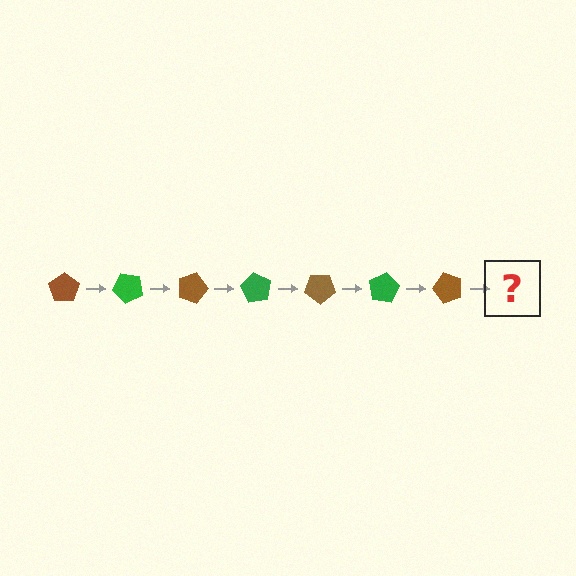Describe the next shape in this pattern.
It should be a green pentagon, rotated 315 degrees from the start.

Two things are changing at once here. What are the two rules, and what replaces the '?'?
The two rules are that it rotates 45 degrees each step and the color cycles through brown and green. The '?' should be a green pentagon, rotated 315 degrees from the start.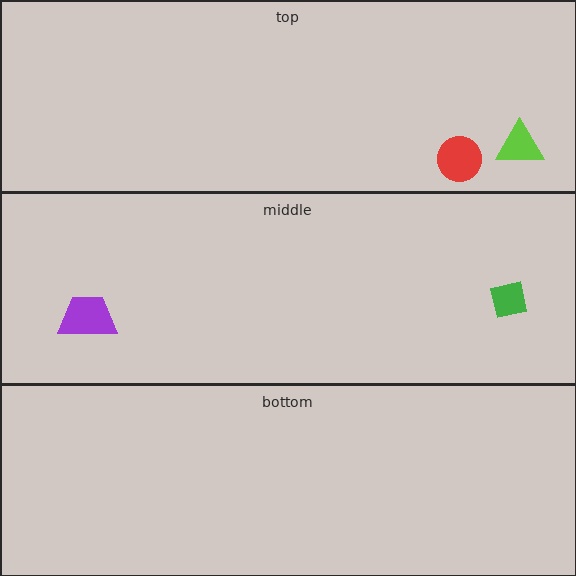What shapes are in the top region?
The red circle, the lime triangle.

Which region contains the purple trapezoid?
The middle region.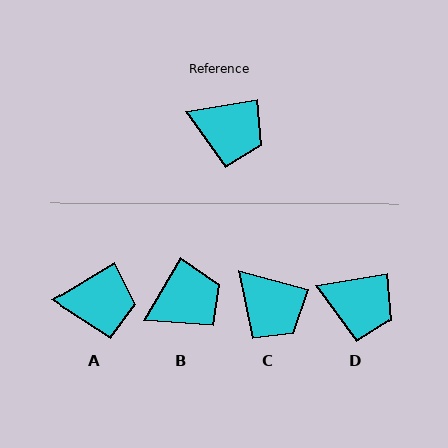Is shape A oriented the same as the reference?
No, it is off by about 21 degrees.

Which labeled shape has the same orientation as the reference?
D.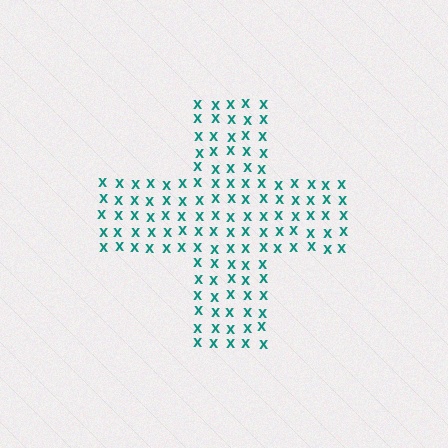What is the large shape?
The large shape is a cross.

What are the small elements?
The small elements are letter X's.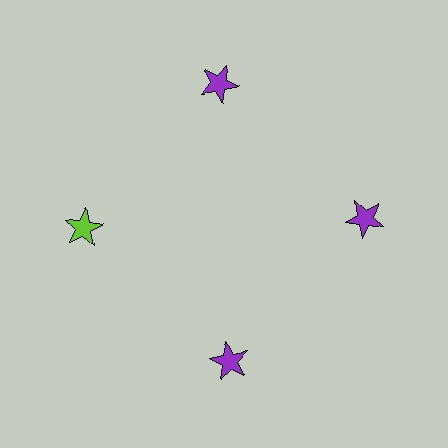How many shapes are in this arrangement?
There are 4 shapes arranged in a ring pattern.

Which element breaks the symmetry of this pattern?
The lime star at roughly the 9 o'clock position breaks the symmetry. All other shapes are purple stars.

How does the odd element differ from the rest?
It has a different color: lime instead of purple.